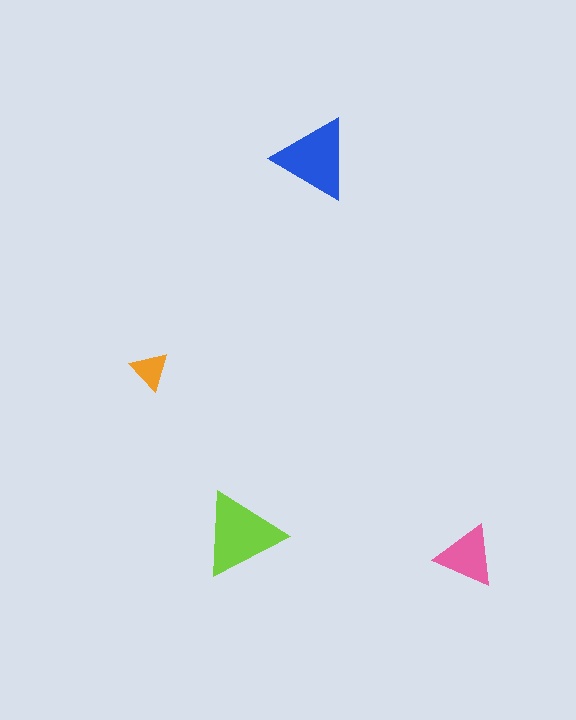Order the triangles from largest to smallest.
the lime one, the blue one, the pink one, the orange one.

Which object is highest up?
The blue triangle is topmost.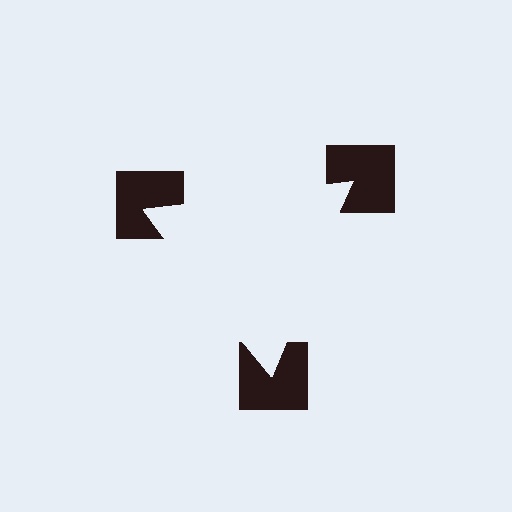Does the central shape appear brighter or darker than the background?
It typically appears slightly brighter than the background, even though no actual brightness change is drawn.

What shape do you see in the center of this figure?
An illusory triangle — its edges are inferred from the aligned wedge cuts in the notched squares, not physically drawn.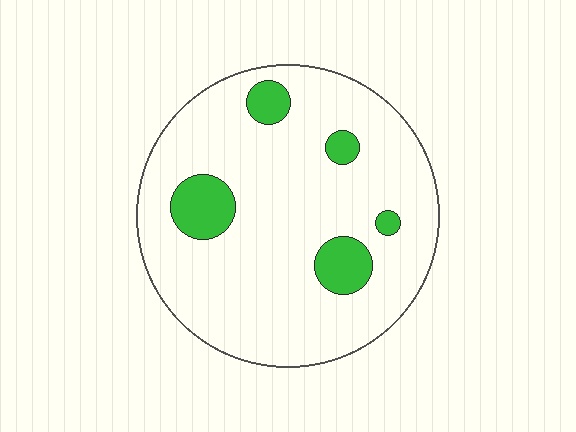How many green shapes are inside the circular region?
5.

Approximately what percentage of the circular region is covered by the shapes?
Approximately 15%.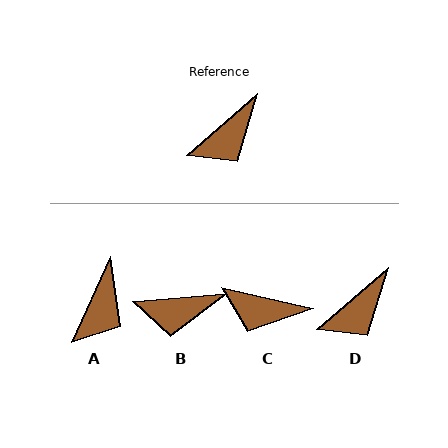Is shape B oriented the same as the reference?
No, it is off by about 36 degrees.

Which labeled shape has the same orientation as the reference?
D.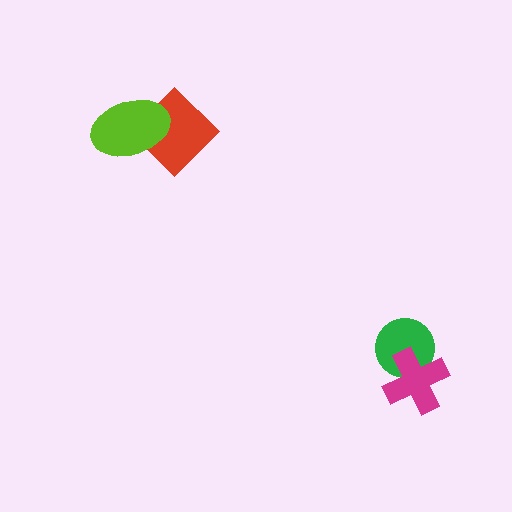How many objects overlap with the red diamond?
1 object overlaps with the red diamond.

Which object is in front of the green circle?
The magenta cross is in front of the green circle.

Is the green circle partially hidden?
Yes, it is partially covered by another shape.